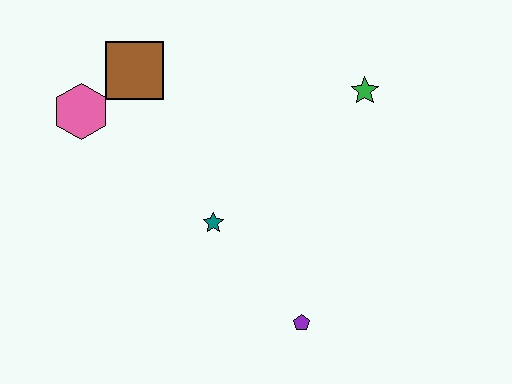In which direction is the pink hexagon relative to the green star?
The pink hexagon is to the left of the green star.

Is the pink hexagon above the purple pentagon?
Yes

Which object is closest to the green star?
The teal star is closest to the green star.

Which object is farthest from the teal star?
The green star is farthest from the teal star.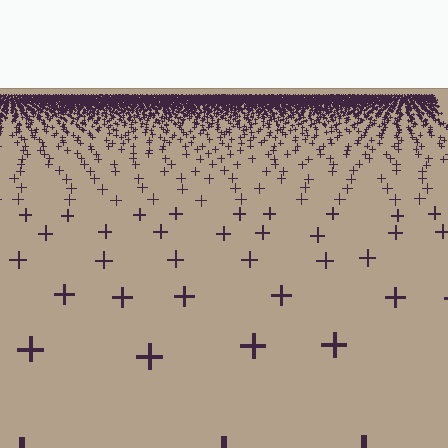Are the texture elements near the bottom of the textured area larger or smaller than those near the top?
Larger. Near the bottom, elements are closer to the viewer and appear at a bigger on-screen size.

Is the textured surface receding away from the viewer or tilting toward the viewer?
The surface is receding away from the viewer. Texture elements get smaller and denser toward the top.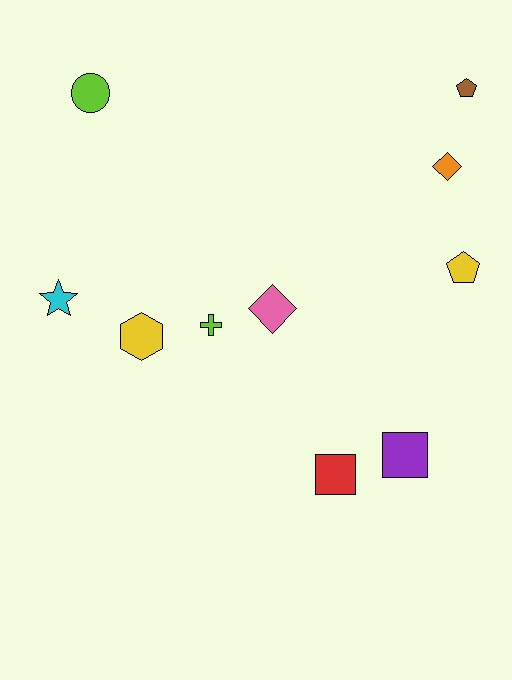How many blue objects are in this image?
There are no blue objects.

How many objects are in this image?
There are 10 objects.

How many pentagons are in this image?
There are 2 pentagons.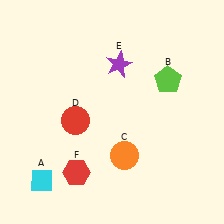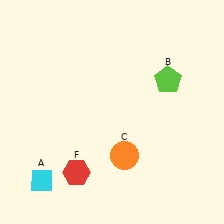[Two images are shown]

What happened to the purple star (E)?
The purple star (E) was removed in Image 2. It was in the top-right area of Image 1.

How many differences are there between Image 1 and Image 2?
There are 2 differences between the two images.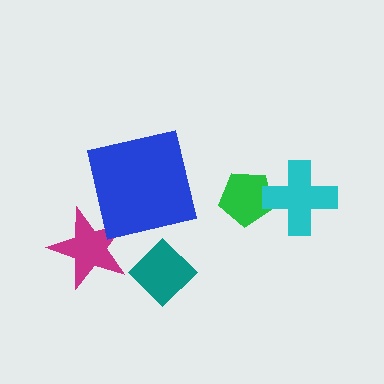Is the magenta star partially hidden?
No, no other shape covers it.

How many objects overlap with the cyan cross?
1 object overlaps with the cyan cross.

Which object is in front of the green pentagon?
The cyan cross is in front of the green pentagon.